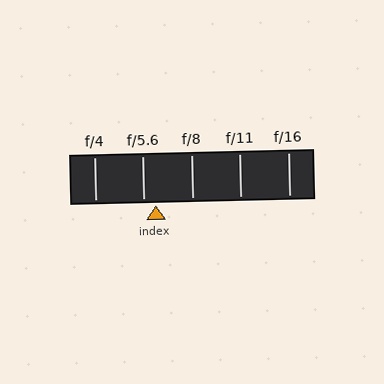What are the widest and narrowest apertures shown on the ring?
The widest aperture shown is f/4 and the narrowest is f/16.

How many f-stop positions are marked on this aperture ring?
There are 5 f-stop positions marked.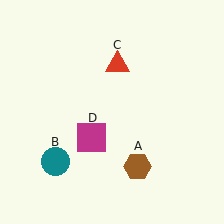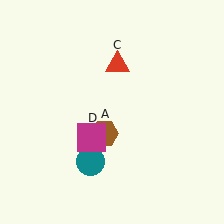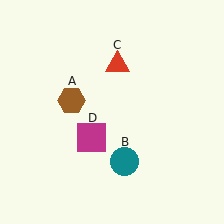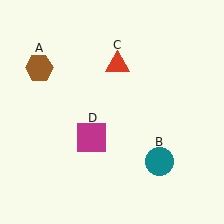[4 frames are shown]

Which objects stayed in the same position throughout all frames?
Red triangle (object C) and magenta square (object D) remained stationary.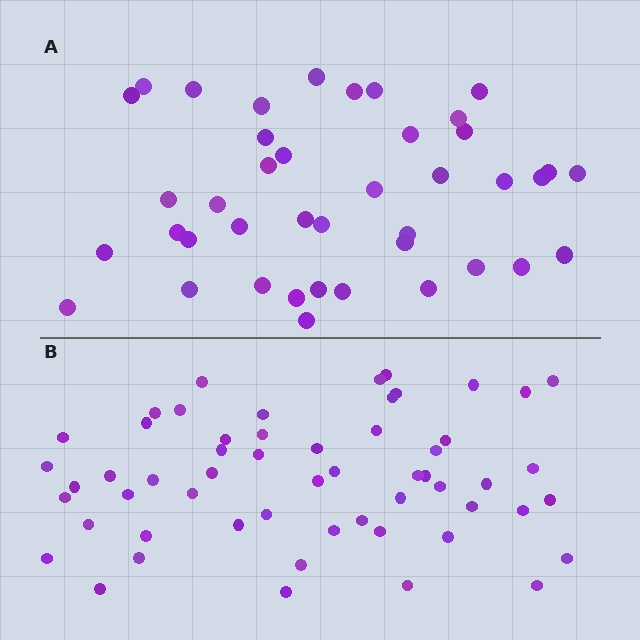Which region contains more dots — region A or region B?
Region B (the bottom region) has more dots.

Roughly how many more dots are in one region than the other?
Region B has approximately 15 more dots than region A.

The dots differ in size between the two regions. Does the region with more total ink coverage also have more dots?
No. Region A has more total ink coverage because its dots are larger, but region B actually contains more individual dots. Total area can be misleading — the number of items is what matters here.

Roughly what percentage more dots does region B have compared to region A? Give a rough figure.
About 35% more.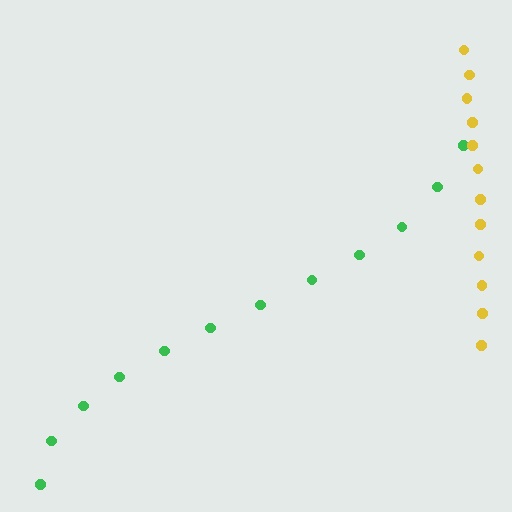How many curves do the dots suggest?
There are 2 distinct paths.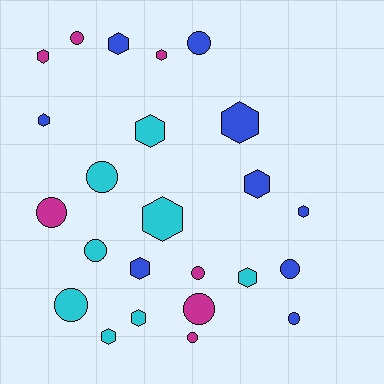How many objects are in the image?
There are 24 objects.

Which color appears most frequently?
Blue, with 9 objects.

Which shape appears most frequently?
Hexagon, with 13 objects.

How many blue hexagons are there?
There are 6 blue hexagons.